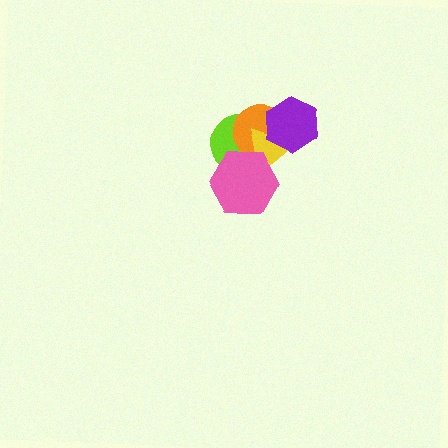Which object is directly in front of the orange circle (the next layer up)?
The yellow triangle is directly in front of the orange circle.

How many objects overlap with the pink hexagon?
3 objects overlap with the pink hexagon.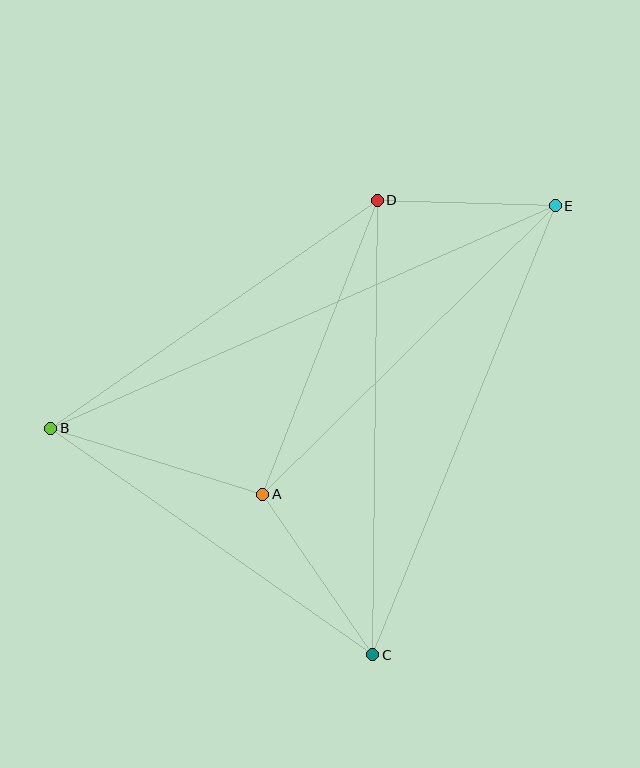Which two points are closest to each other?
Points D and E are closest to each other.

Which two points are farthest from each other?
Points B and E are farthest from each other.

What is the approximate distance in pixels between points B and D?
The distance between B and D is approximately 398 pixels.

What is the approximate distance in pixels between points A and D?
The distance between A and D is approximately 316 pixels.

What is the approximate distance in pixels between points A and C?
The distance between A and C is approximately 194 pixels.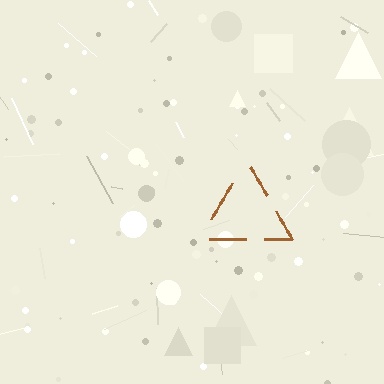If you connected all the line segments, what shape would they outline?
They would outline a triangle.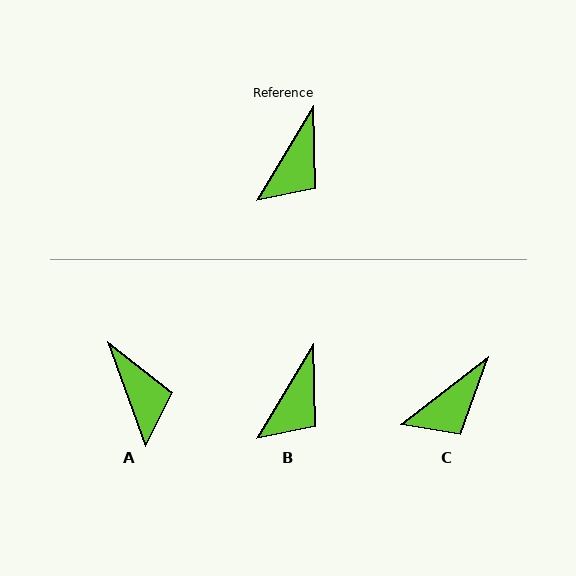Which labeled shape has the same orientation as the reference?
B.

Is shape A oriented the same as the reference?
No, it is off by about 51 degrees.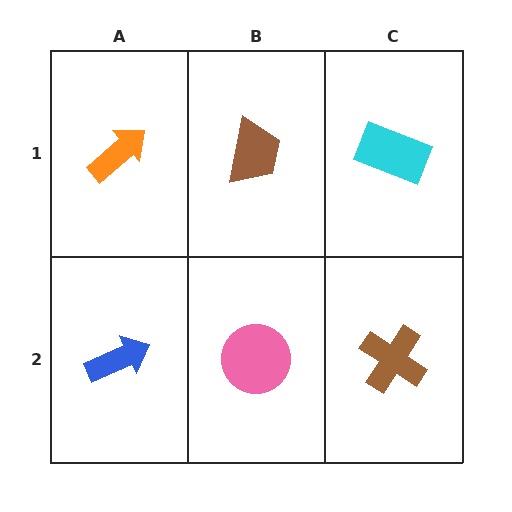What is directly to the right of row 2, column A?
A pink circle.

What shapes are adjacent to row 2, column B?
A brown trapezoid (row 1, column B), a blue arrow (row 2, column A), a brown cross (row 2, column C).